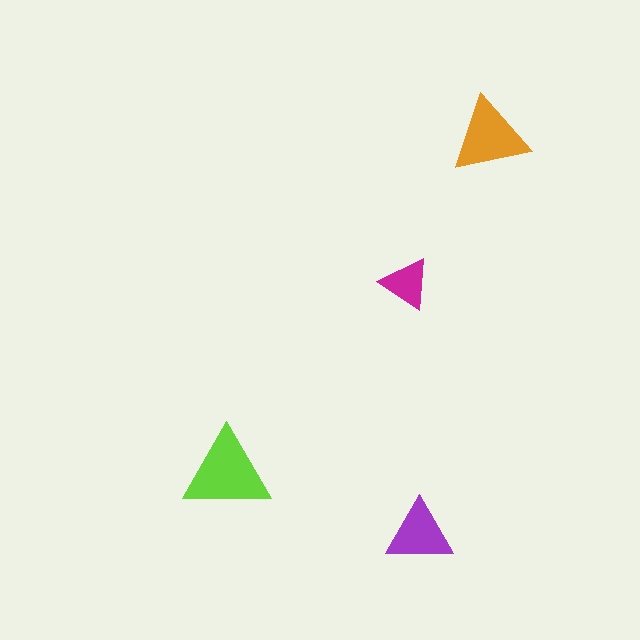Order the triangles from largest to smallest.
the lime one, the orange one, the purple one, the magenta one.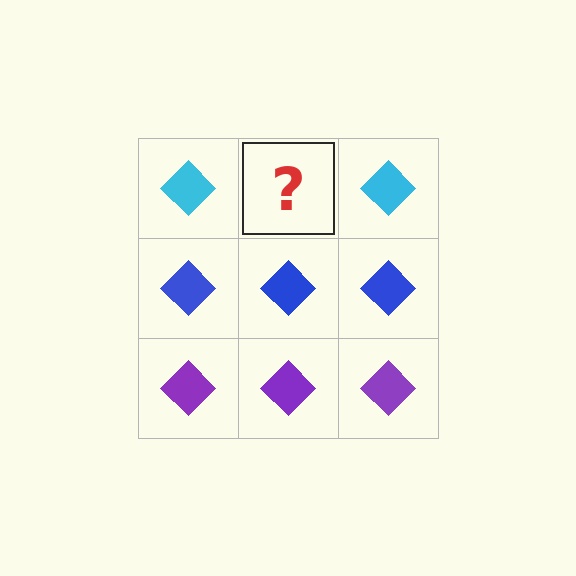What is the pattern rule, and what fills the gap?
The rule is that each row has a consistent color. The gap should be filled with a cyan diamond.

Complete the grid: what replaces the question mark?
The question mark should be replaced with a cyan diamond.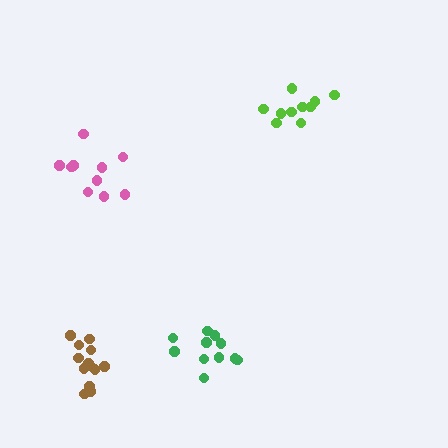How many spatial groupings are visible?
There are 4 spatial groupings.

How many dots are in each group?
Group 1: 10 dots, Group 2: 11 dots, Group 3: 10 dots, Group 4: 13 dots (44 total).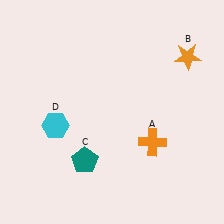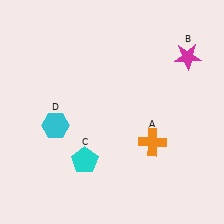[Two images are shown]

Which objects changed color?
B changed from orange to magenta. C changed from teal to cyan.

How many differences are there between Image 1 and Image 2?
There are 2 differences between the two images.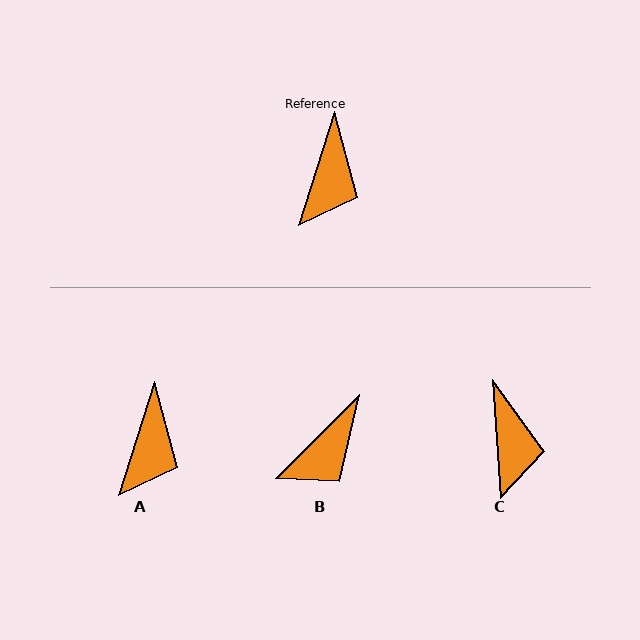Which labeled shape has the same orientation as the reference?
A.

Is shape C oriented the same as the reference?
No, it is off by about 21 degrees.